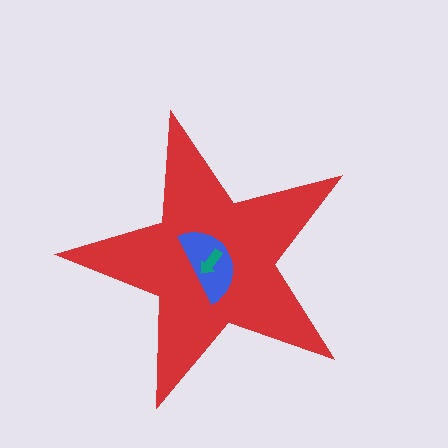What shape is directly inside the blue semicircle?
The teal arrow.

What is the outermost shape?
The red star.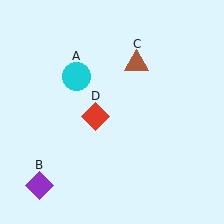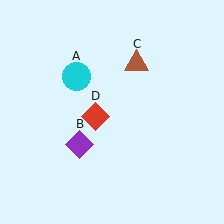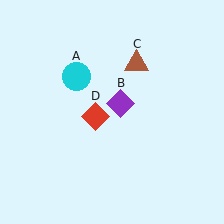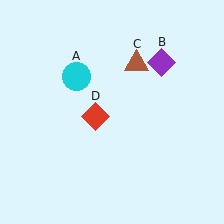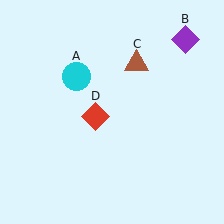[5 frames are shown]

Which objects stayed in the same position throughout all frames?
Cyan circle (object A) and brown triangle (object C) and red diamond (object D) remained stationary.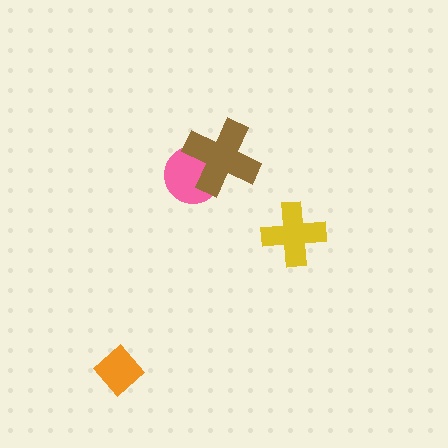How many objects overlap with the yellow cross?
0 objects overlap with the yellow cross.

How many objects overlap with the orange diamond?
0 objects overlap with the orange diamond.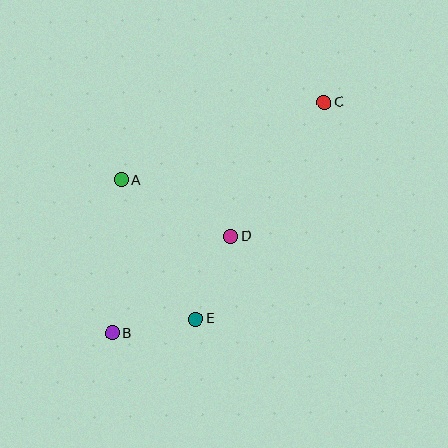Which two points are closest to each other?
Points B and E are closest to each other.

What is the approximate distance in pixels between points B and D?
The distance between B and D is approximately 153 pixels.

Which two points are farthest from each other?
Points B and C are farthest from each other.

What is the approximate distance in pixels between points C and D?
The distance between C and D is approximately 164 pixels.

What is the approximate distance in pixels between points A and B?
The distance between A and B is approximately 153 pixels.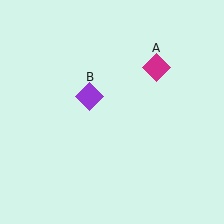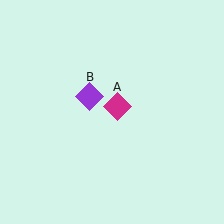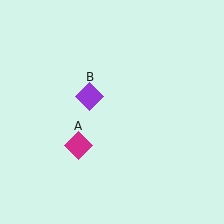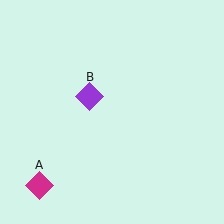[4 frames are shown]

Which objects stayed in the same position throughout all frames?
Purple diamond (object B) remained stationary.